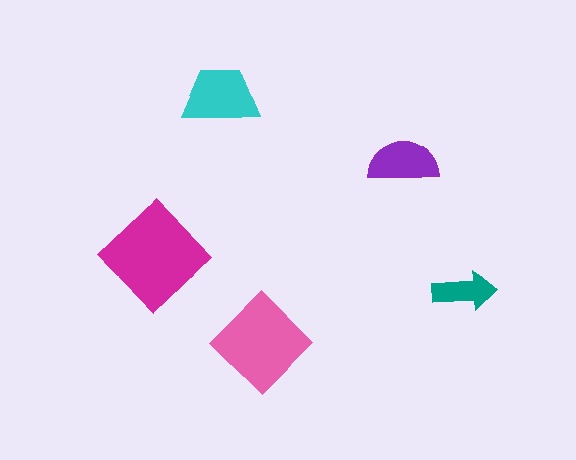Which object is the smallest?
The teal arrow.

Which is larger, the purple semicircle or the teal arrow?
The purple semicircle.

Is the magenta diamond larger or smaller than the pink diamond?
Larger.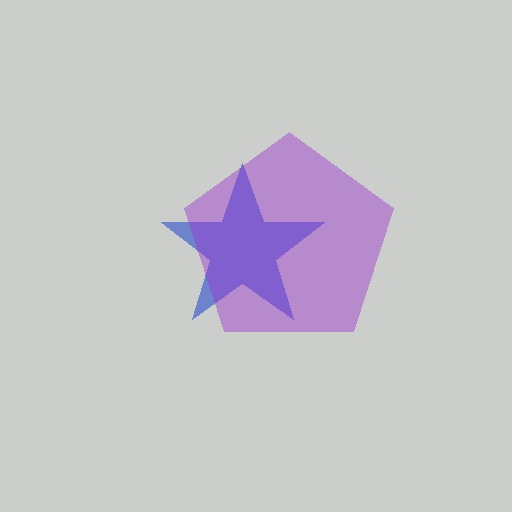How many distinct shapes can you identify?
There are 2 distinct shapes: a blue star, a purple pentagon.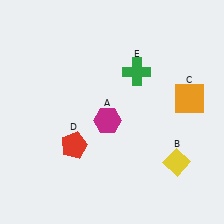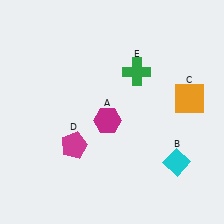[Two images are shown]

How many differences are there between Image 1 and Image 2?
There are 2 differences between the two images.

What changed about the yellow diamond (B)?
In Image 1, B is yellow. In Image 2, it changed to cyan.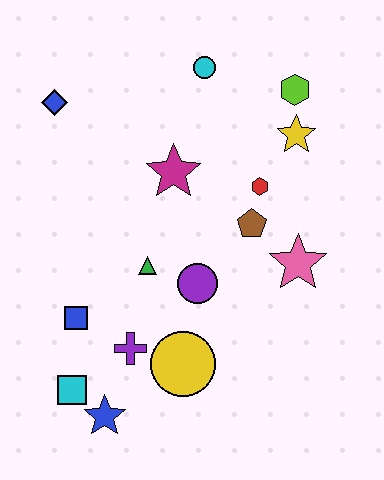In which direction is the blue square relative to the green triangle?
The blue square is to the left of the green triangle.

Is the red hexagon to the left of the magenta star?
No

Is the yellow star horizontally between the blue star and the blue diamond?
No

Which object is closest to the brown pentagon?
The red hexagon is closest to the brown pentagon.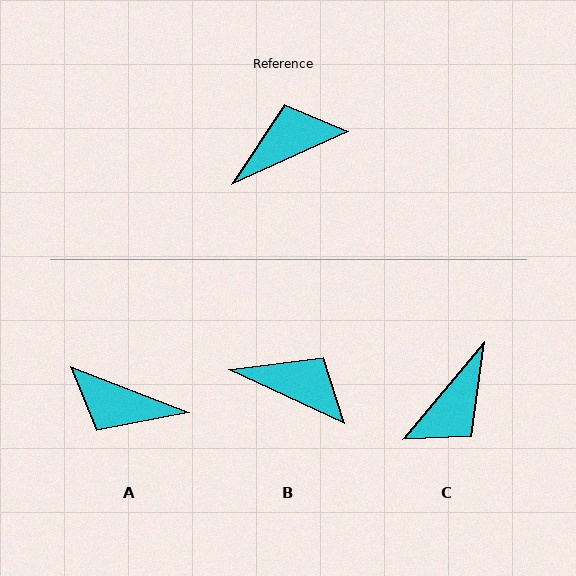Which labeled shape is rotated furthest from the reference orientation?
C, about 155 degrees away.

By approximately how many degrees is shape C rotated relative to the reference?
Approximately 155 degrees clockwise.